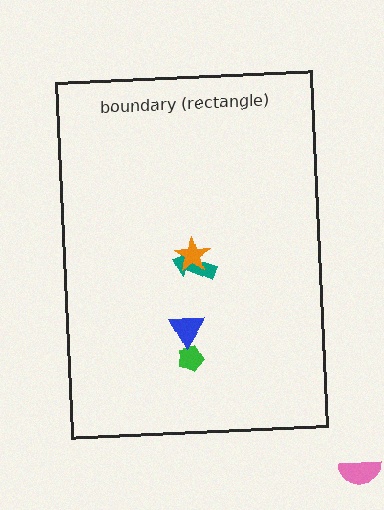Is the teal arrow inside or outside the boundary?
Inside.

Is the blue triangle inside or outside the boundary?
Inside.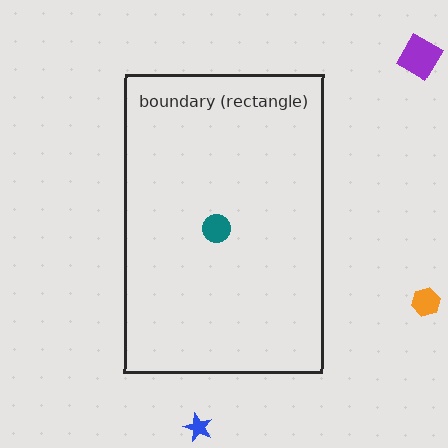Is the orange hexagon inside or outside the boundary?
Outside.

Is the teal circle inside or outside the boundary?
Inside.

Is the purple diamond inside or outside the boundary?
Outside.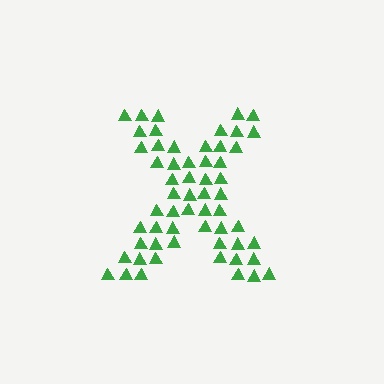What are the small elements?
The small elements are triangles.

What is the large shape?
The large shape is the letter X.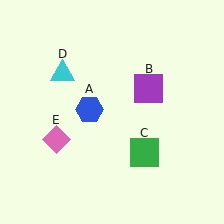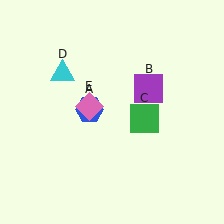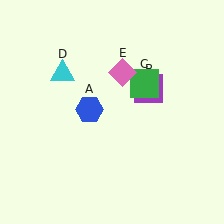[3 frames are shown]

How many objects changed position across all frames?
2 objects changed position: green square (object C), pink diamond (object E).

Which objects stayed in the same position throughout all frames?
Blue hexagon (object A) and purple square (object B) and cyan triangle (object D) remained stationary.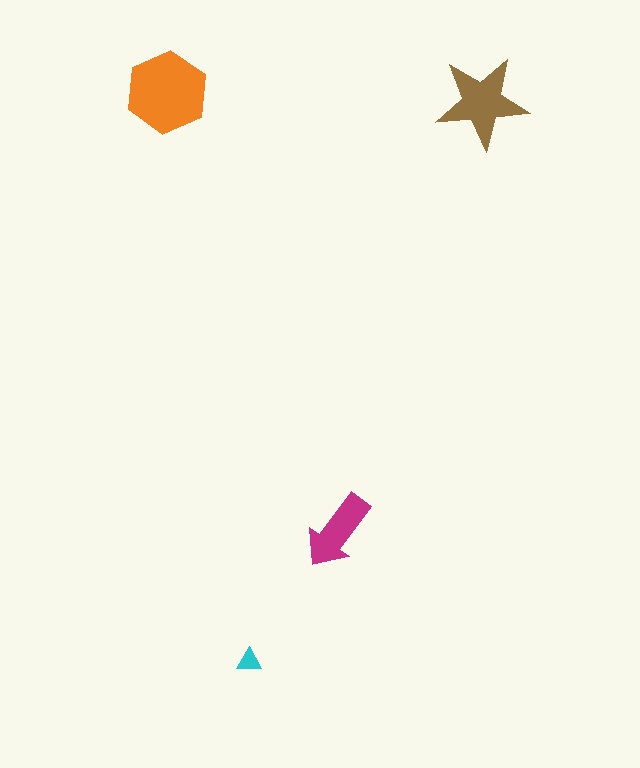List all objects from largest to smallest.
The orange hexagon, the brown star, the magenta arrow, the cyan triangle.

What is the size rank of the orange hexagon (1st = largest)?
1st.